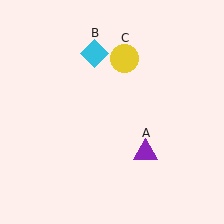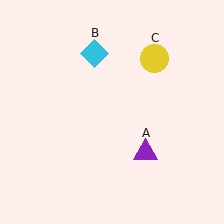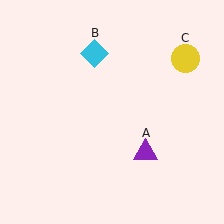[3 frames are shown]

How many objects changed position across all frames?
1 object changed position: yellow circle (object C).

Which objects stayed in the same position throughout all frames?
Purple triangle (object A) and cyan diamond (object B) remained stationary.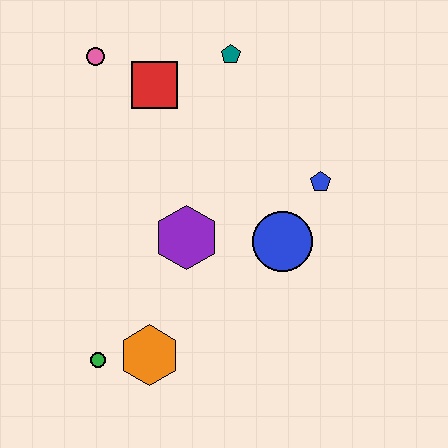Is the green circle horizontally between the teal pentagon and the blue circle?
No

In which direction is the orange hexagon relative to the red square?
The orange hexagon is below the red square.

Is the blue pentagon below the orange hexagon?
No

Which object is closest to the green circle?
The orange hexagon is closest to the green circle.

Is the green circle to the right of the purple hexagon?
No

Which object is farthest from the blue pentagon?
The green circle is farthest from the blue pentagon.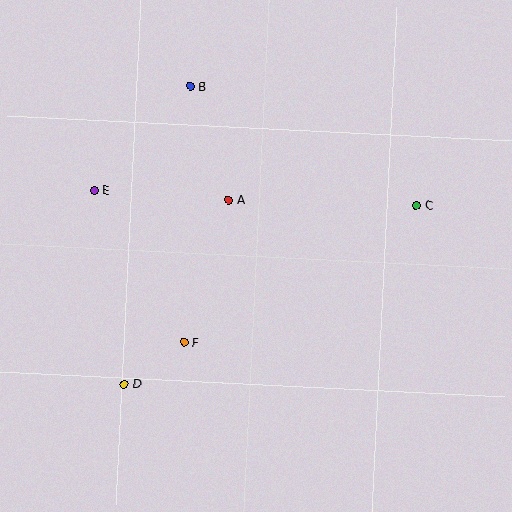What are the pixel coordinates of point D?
Point D is at (124, 384).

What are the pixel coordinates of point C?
Point C is at (416, 205).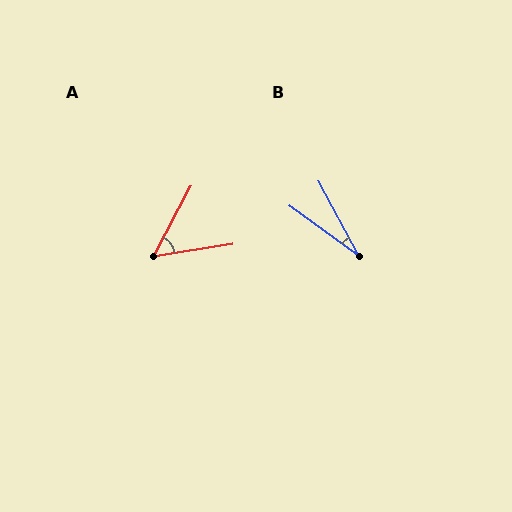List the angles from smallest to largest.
B (26°), A (53°).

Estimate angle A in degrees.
Approximately 53 degrees.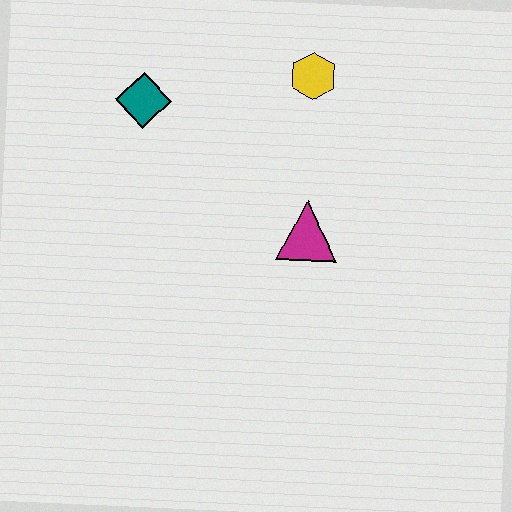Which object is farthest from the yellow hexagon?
The teal diamond is farthest from the yellow hexagon.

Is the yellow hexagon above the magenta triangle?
Yes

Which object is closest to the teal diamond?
The yellow hexagon is closest to the teal diamond.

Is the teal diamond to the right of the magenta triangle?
No